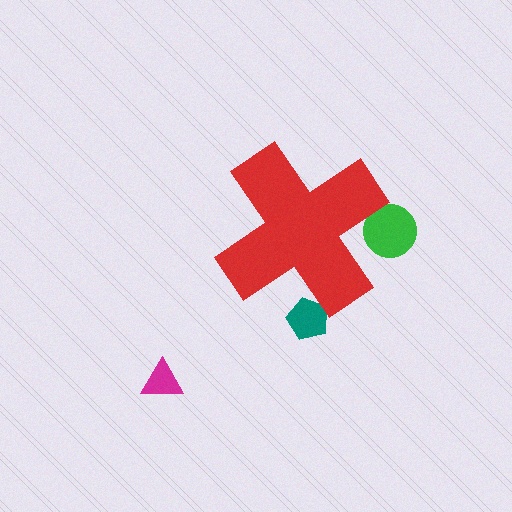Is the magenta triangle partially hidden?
No, the magenta triangle is fully visible.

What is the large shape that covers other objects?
A red cross.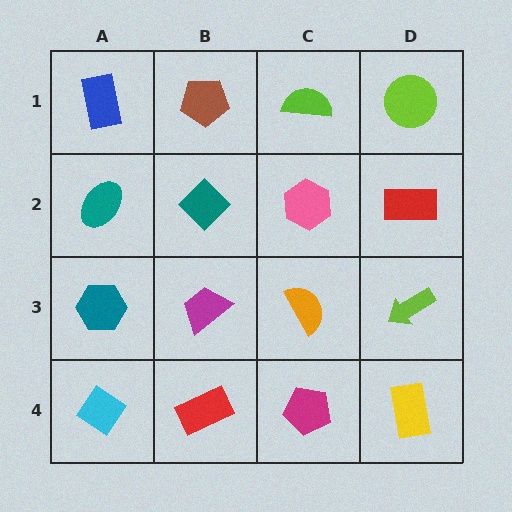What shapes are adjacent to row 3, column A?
A teal ellipse (row 2, column A), a cyan diamond (row 4, column A), a magenta trapezoid (row 3, column B).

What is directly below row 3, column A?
A cyan diamond.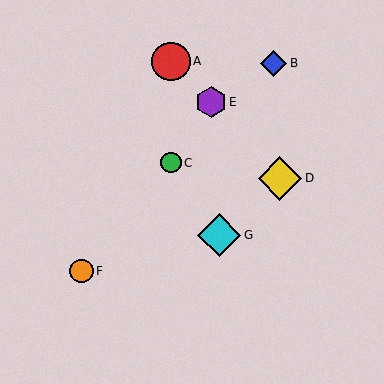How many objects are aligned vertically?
2 objects (A, C) are aligned vertically.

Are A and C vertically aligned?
Yes, both are at x≈171.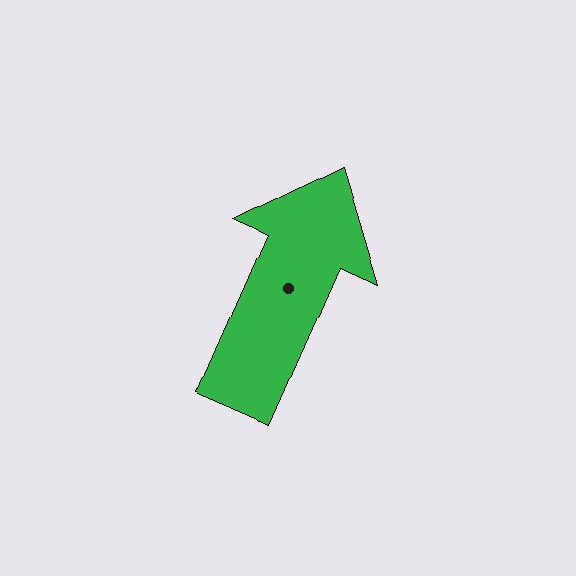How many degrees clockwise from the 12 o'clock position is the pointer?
Approximately 24 degrees.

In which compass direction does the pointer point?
Northeast.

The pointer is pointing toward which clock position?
Roughly 1 o'clock.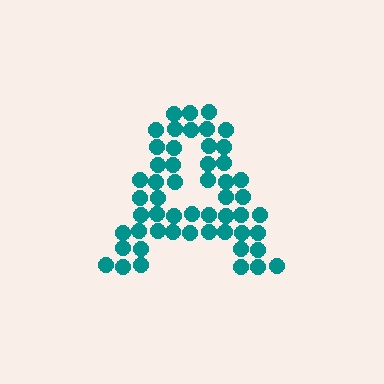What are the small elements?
The small elements are circles.